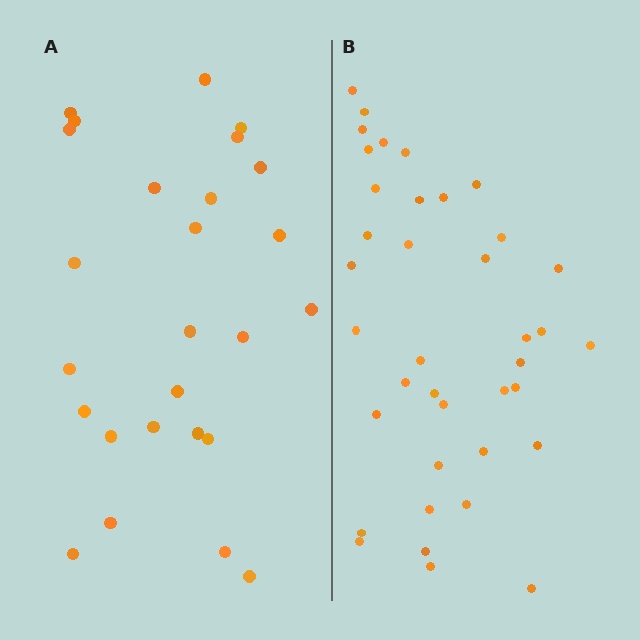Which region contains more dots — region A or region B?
Region B (the right region) has more dots.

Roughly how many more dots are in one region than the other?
Region B has roughly 12 or so more dots than region A.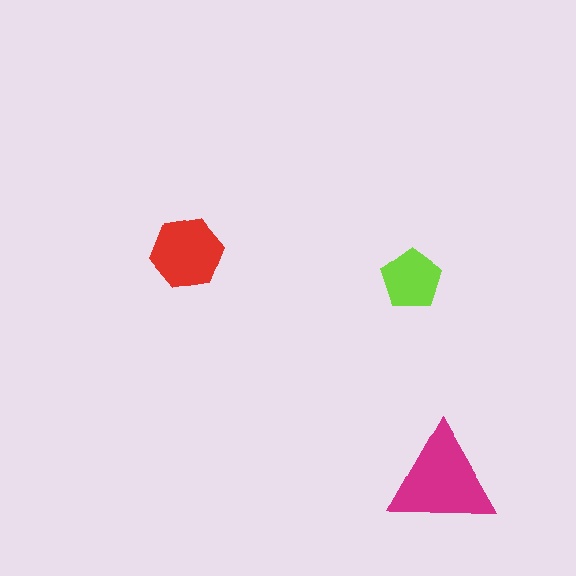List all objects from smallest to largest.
The lime pentagon, the red hexagon, the magenta triangle.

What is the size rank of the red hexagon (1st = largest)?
2nd.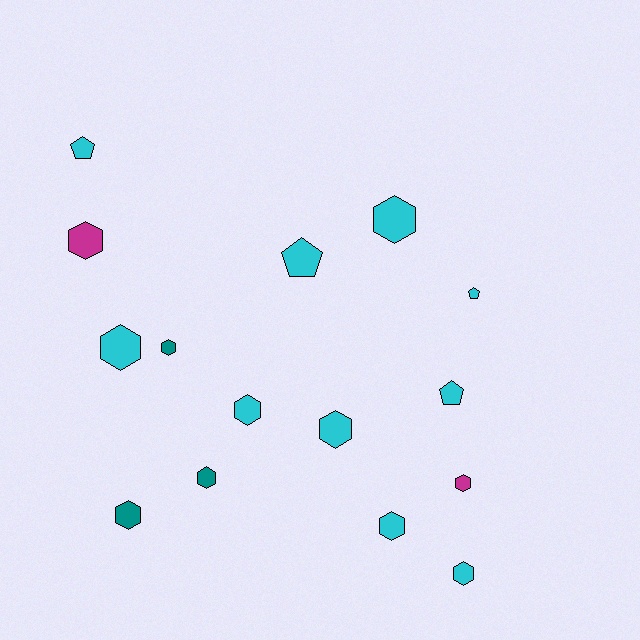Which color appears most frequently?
Cyan, with 10 objects.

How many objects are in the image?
There are 15 objects.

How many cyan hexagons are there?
There are 6 cyan hexagons.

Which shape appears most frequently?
Hexagon, with 11 objects.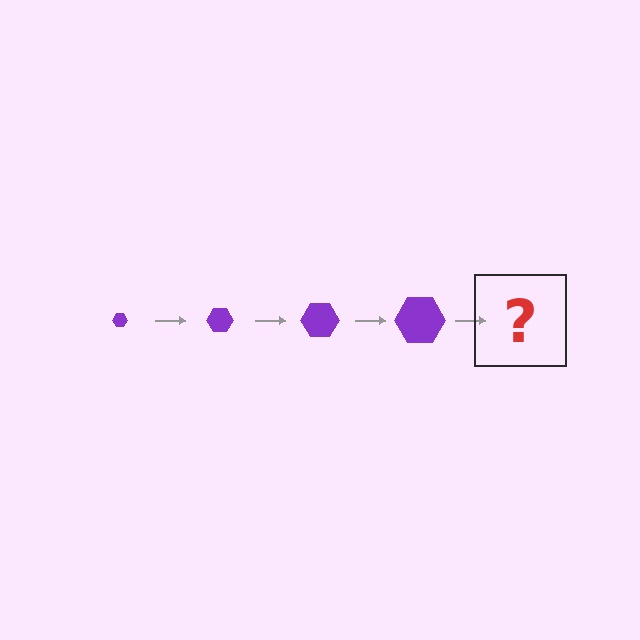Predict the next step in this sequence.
The next step is a purple hexagon, larger than the previous one.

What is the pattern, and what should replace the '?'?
The pattern is that the hexagon gets progressively larger each step. The '?' should be a purple hexagon, larger than the previous one.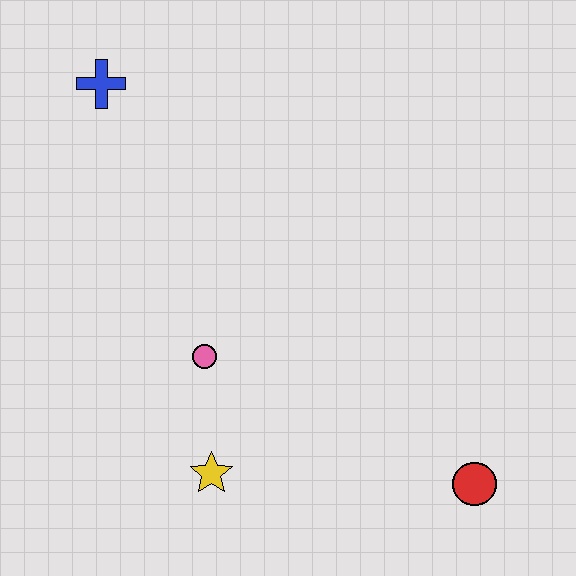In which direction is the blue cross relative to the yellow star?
The blue cross is above the yellow star.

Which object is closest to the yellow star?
The pink circle is closest to the yellow star.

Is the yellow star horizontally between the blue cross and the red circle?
Yes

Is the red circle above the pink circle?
No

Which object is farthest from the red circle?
The blue cross is farthest from the red circle.